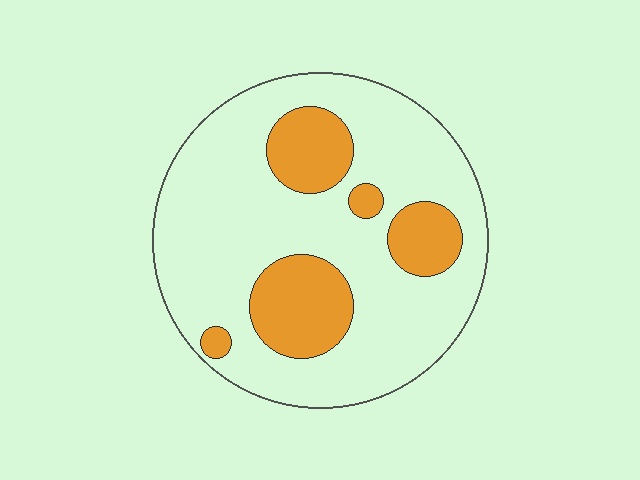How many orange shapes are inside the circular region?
5.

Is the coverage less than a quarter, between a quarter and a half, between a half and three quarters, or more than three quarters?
Less than a quarter.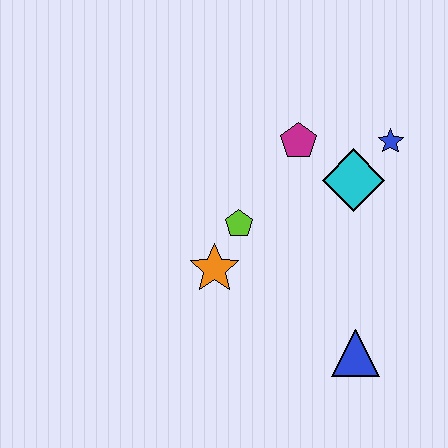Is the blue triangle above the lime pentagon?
No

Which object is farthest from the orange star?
The blue star is farthest from the orange star.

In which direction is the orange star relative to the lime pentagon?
The orange star is below the lime pentagon.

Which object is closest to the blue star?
The cyan diamond is closest to the blue star.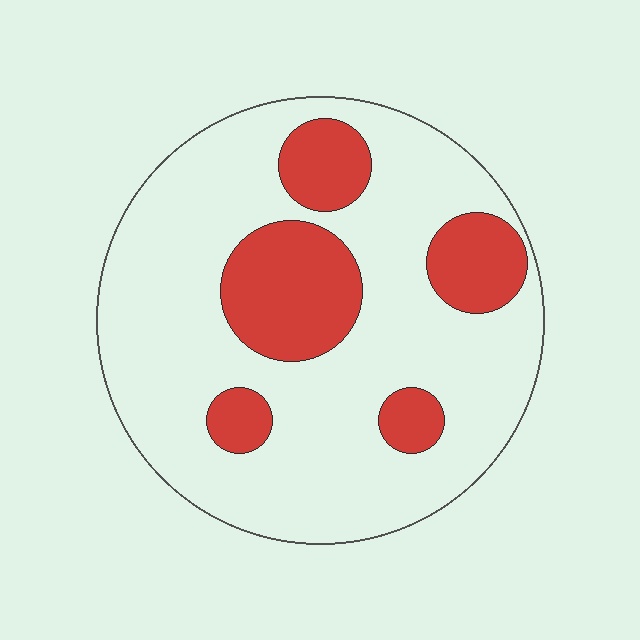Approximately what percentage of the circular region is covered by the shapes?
Approximately 25%.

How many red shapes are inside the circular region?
5.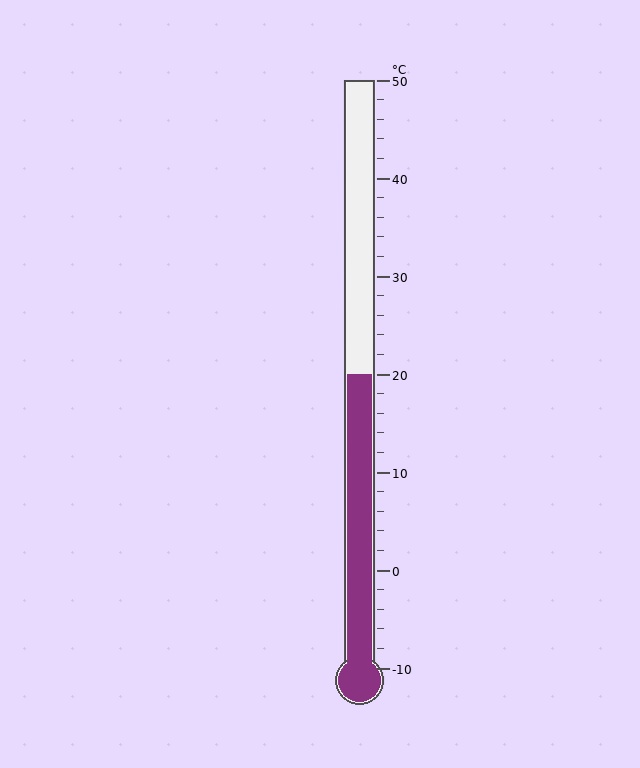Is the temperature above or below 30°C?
The temperature is below 30°C.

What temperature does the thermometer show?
The thermometer shows approximately 20°C.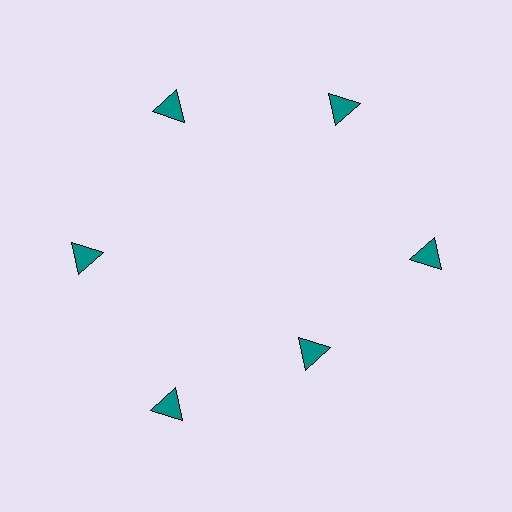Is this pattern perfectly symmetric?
No. The 6 teal triangles are arranged in a ring, but one element near the 5 o'clock position is pulled inward toward the center, breaking the 6-fold rotational symmetry.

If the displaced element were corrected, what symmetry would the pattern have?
It would have 6-fold rotational symmetry — the pattern would map onto itself every 60 degrees.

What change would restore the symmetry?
The symmetry would be restored by moving it outward, back onto the ring so that all 6 triangles sit at equal angles and equal distance from the center.